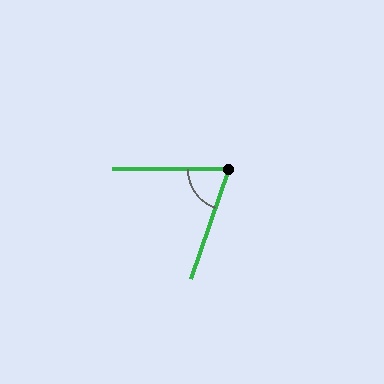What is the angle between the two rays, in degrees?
Approximately 71 degrees.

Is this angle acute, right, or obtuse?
It is acute.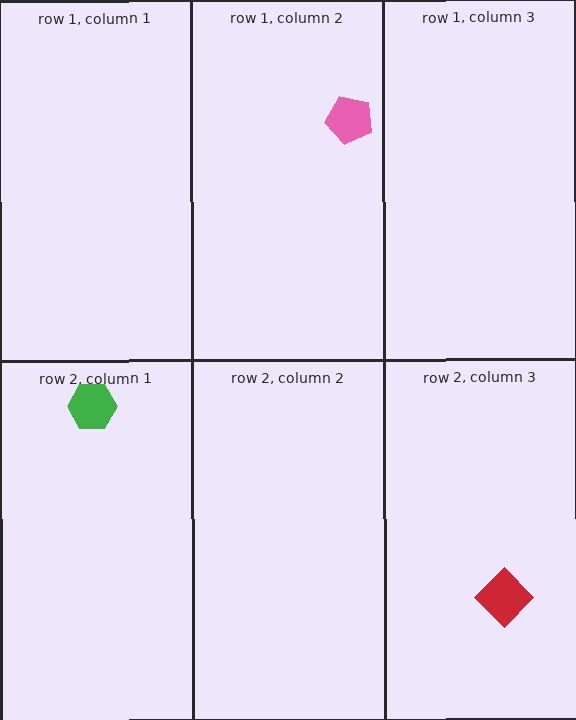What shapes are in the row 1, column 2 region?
The pink pentagon.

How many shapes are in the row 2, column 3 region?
1.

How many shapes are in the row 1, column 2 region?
1.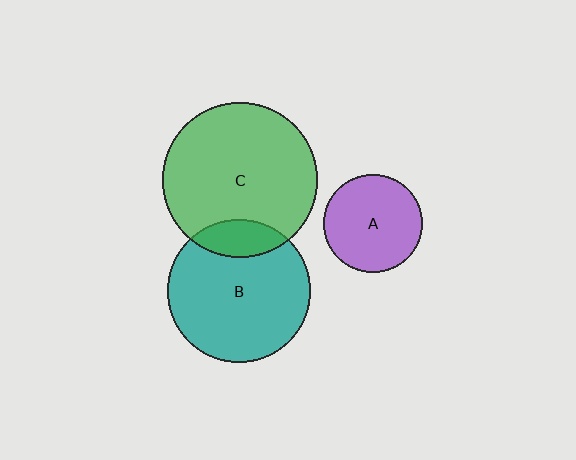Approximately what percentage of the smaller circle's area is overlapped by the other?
Approximately 15%.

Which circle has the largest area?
Circle C (green).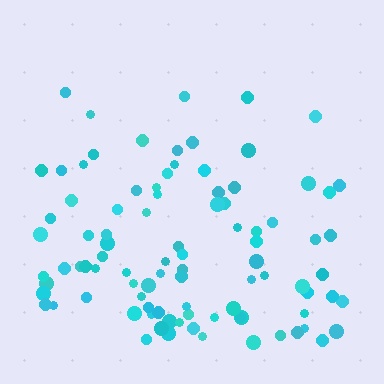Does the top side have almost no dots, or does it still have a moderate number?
Still a moderate number, just noticeably fewer than the bottom.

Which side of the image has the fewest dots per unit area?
The top.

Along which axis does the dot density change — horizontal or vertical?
Vertical.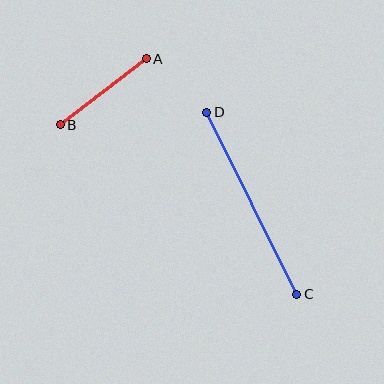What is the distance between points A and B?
The distance is approximately 108 pixels.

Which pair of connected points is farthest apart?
Points C and D are farthest apart.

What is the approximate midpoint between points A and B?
The midpoint is at approximately (103, 92) pixels.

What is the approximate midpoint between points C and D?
The midpoint is at approximately (252, 203) pixels.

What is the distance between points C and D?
The distance is approximately 203 pixels.